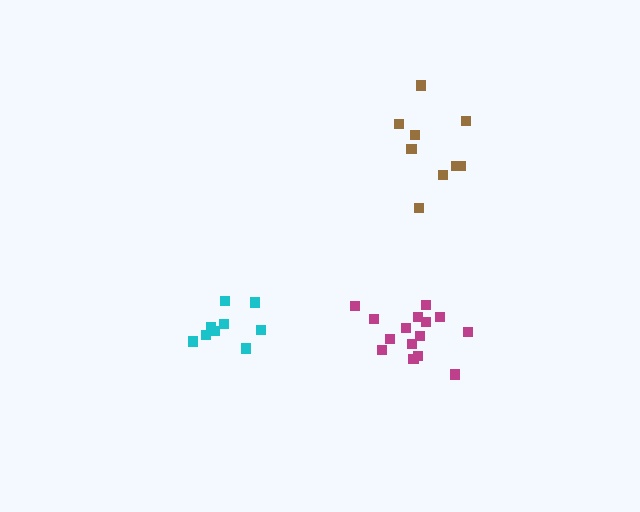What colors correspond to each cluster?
The clusters are colored: cyan, brown, magenta.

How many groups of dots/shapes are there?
There are 3 groups.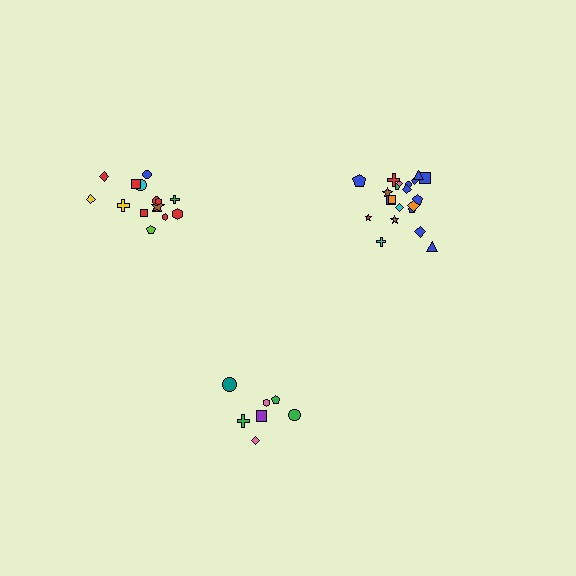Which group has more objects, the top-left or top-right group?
The top-right group.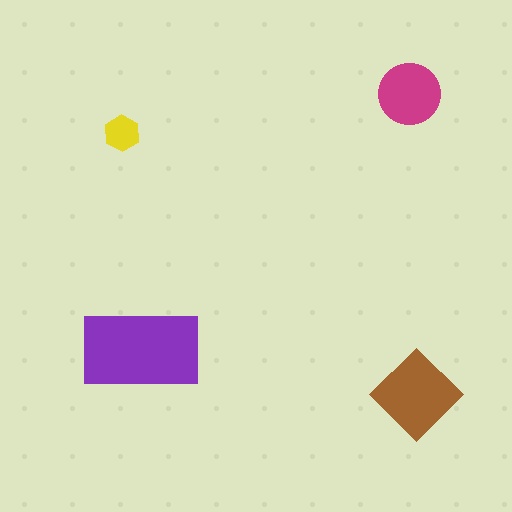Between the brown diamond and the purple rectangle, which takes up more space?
The purple rectangle.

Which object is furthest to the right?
The brown diamond is rightmost.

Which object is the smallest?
The yellow hexagon.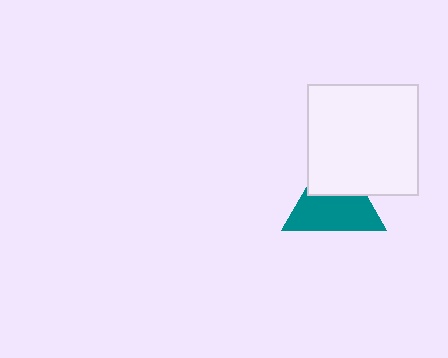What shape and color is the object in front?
The object in front is a white square.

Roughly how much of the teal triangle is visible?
About half of it is visible (roughly 63%).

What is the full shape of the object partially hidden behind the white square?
The partially hidden object is a teal triangle.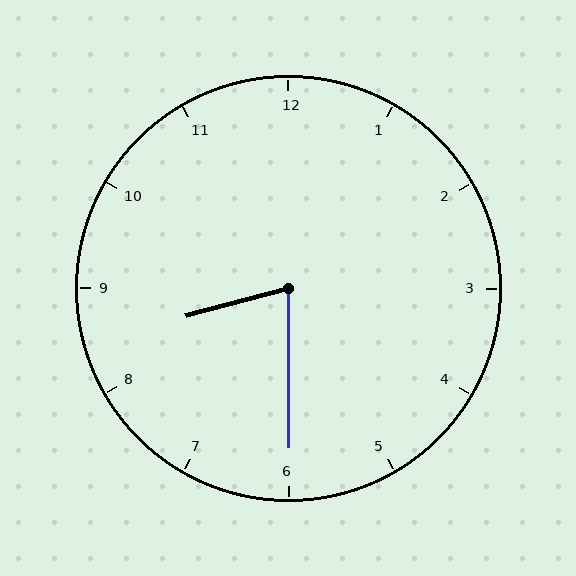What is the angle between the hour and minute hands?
Approximately 75 degrees.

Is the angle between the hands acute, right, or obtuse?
It is acute.